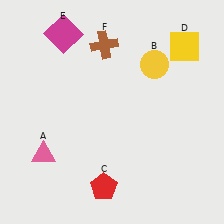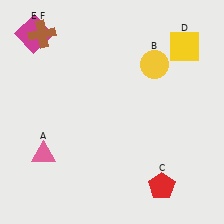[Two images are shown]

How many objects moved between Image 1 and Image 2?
3 objects moved between the two images.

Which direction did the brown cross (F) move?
The brown cross (F) moved left.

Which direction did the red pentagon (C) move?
The red pentagon (C) moved right.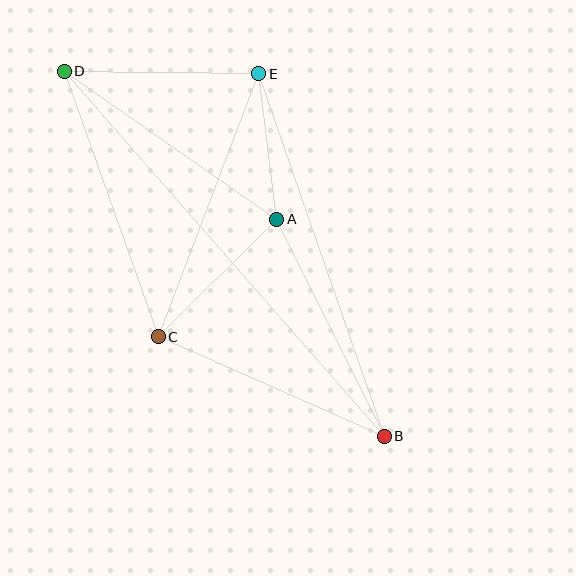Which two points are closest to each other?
Points A and E are closest to each other.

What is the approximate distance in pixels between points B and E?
The distance between B and E is approximately 384 pixels.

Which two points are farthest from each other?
Points B and D are farthest from each other.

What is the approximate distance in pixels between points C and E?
The distance between C and E is approximately 282 pixels.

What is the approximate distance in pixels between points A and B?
The distance between A and B is approximately 242 pixels.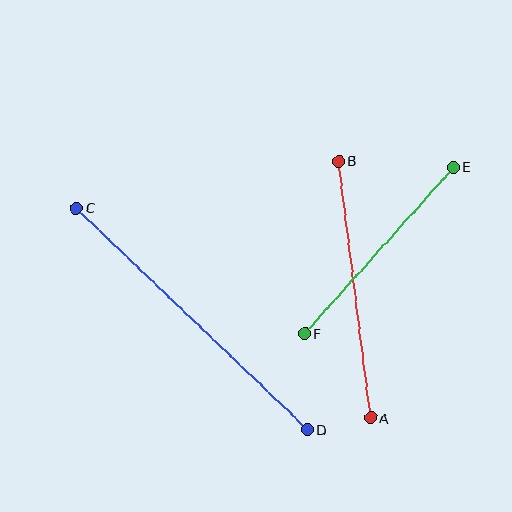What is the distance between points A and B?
The distance is approximately 259 pixels.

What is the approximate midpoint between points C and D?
The midpoint is at approximately (192, 319) pixels.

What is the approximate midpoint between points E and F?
The midpoint is at approximately (379, 250) pixels.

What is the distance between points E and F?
The distance is approximately 223 pixels.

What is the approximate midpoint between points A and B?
The midpoint is at approximately (355, 289) pixels.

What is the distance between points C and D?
The distance is approximately 320 pixels.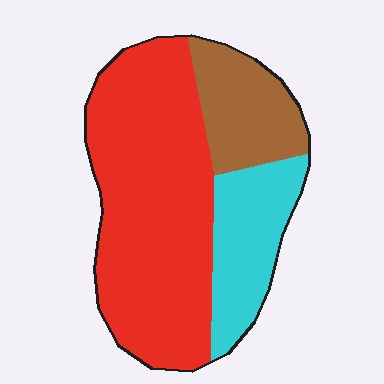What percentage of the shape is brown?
Brown takes up about one fifth (1/5) of the shape.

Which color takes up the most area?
Red, at roughly 60%.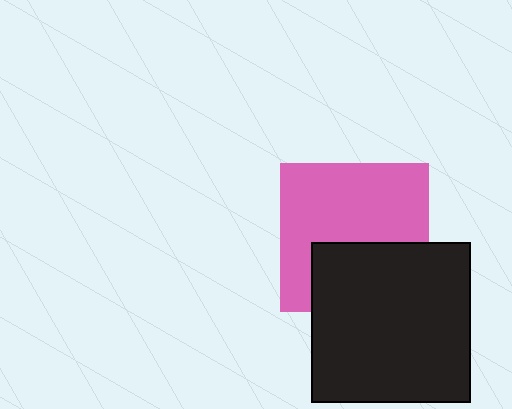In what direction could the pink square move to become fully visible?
The pink square could move up. That would shift it out from behind the black square entirely.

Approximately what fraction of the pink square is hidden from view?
Roughly 37% of the pink square is hidden behind the black square.